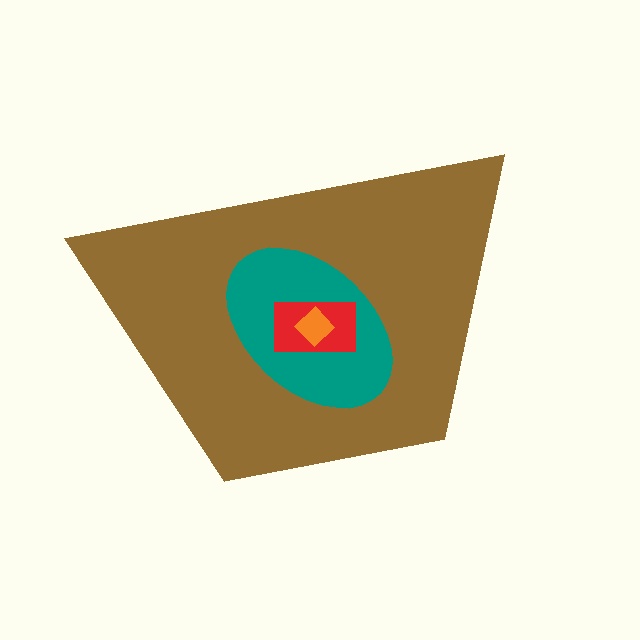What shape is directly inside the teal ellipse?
The red rectangle.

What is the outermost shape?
The brown trapezoid.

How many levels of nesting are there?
4.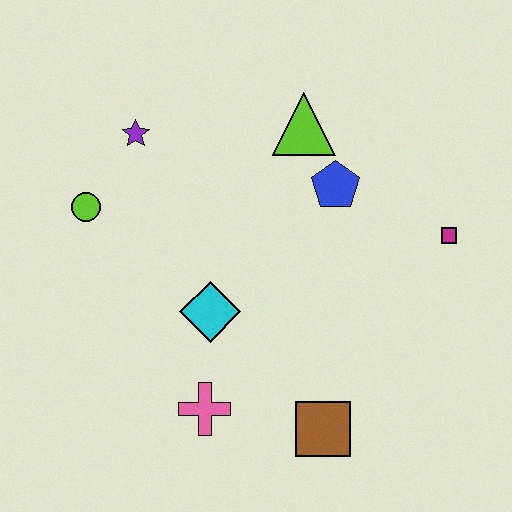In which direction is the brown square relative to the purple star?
The brown square is below the purple star.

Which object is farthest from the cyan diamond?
The magenta square is farthest from the cyan diamond.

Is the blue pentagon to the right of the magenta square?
No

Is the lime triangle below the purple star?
No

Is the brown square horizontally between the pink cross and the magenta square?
Yes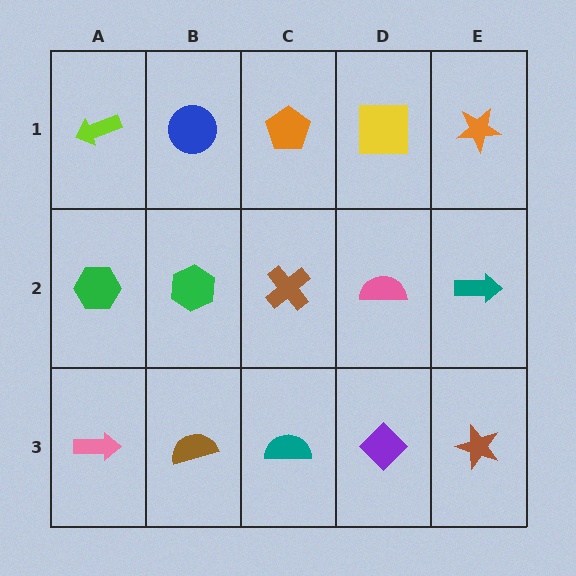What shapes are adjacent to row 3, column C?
A brown cross (row 2, column C), a brown semicircle (row 3, column B), a purple diamond (row 3, column D).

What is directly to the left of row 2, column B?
A green hexagon.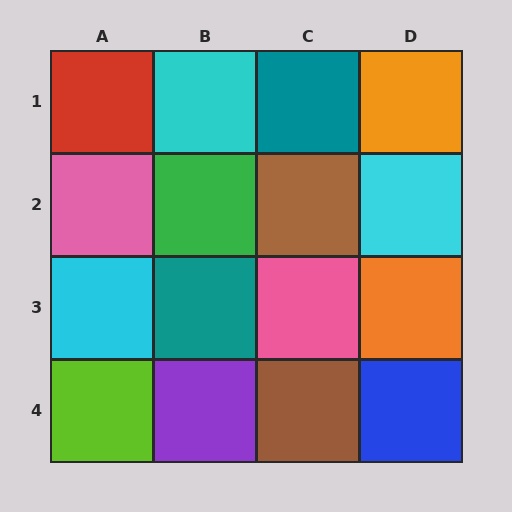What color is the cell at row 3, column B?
Teal.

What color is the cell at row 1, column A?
Red.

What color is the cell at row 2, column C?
Brown.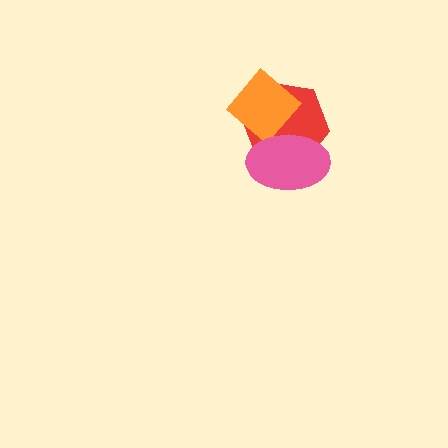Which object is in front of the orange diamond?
The pink ellipse is in front of the orange diamond.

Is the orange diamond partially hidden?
Yes, it is partially covered by another shape.